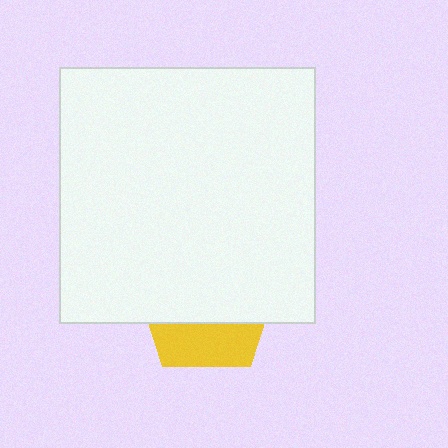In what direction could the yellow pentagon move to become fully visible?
The yellow pentagon could move down. That would shift it out from behind the white square entirely.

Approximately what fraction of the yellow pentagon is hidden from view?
Roughly 67% of the yellow pentagon is hidden behind the white square.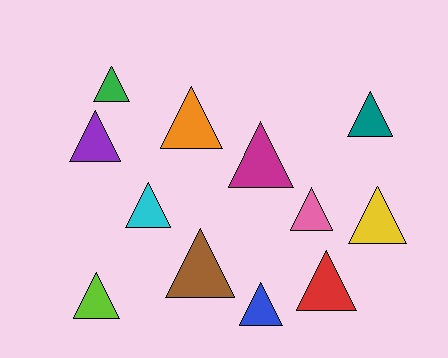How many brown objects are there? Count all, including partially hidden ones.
There is 1 brown object.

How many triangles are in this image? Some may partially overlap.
There are 12 triangles.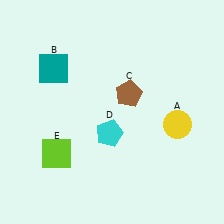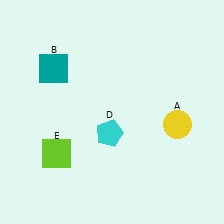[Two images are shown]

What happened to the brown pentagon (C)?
The brown pentagon (C) was removed in Image 2. It was in the top-right area of Image 1.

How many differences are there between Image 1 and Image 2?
There is 1 difference between the two images.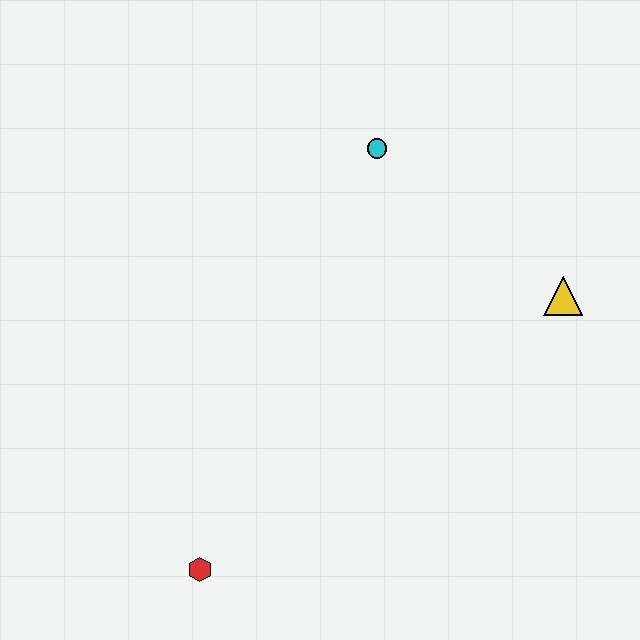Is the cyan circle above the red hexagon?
Yes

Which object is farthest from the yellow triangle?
The red hexagon is farthest from the yellow triangle.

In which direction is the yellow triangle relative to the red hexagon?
The yellow triangle is to the right of the red hexagon.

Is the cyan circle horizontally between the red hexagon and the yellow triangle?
Yes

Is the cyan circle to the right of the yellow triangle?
No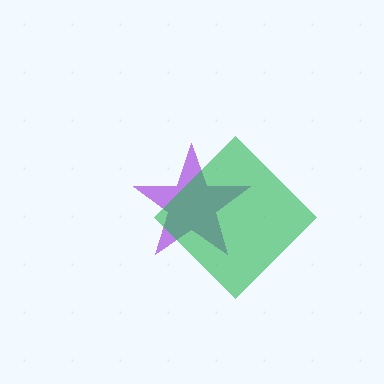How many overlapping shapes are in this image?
There are 2 overlapping shapes in the image.